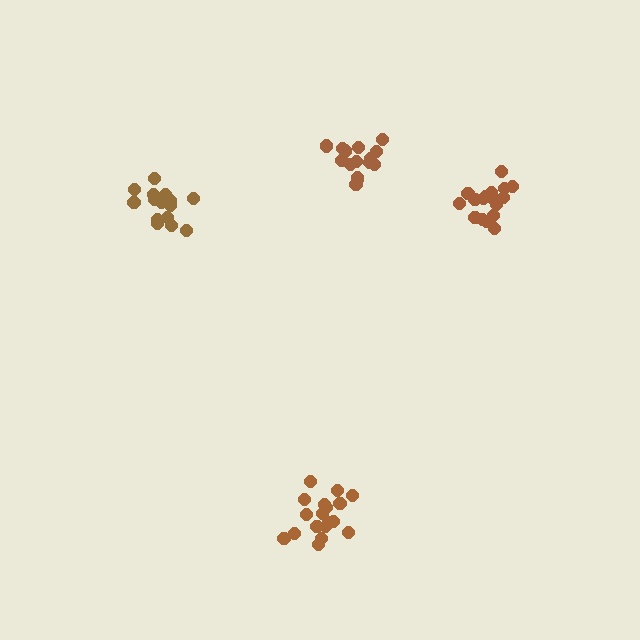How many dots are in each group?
Group 1: 18 dots, Group 2: 15 dots, Group 3: 17 dots, Group 4: 16 dots (66 total).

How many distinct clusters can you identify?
There are 4 distinct clusters.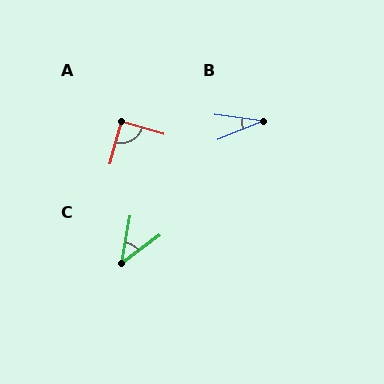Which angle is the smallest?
B, at approximately 29 degrees.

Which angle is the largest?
A, at approximately 90 degrees.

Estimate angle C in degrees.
Approximately 43 degrees.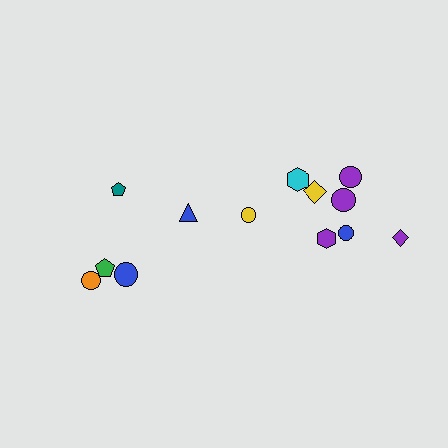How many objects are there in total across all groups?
There are 13 objects.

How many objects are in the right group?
There are 8 objects.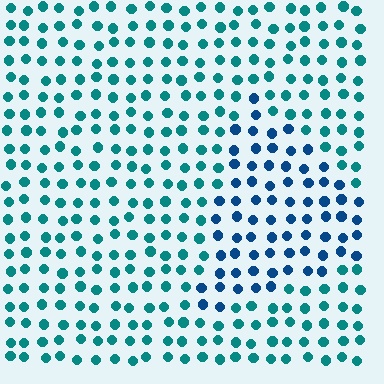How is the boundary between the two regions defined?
The boundary is defined purely by a slight shift in hue (about 33 degrees). Spacing, size, and orientation are identical on both sides.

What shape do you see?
I see a triangle.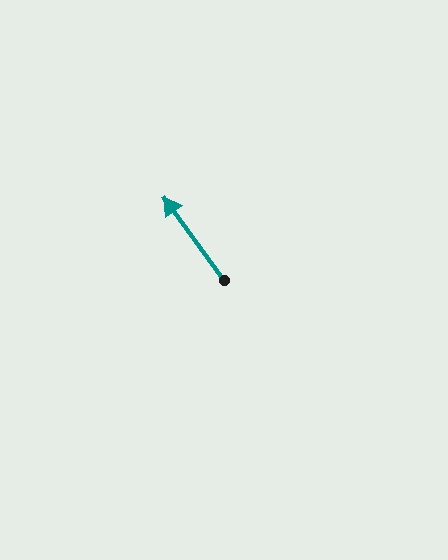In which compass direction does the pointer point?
Northwest.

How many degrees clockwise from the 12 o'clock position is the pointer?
Approximately 324 degrees.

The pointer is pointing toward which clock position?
Roughly 11 o'clock.